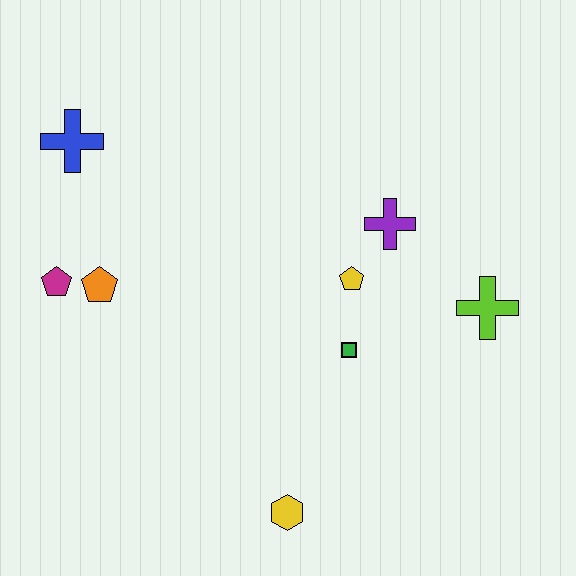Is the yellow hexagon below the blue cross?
Yes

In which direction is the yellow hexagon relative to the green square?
The yellow hexagon is below the green square.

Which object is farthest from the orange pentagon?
The lime cross is farthest from the orange pentagon.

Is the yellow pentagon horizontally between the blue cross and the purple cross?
Yes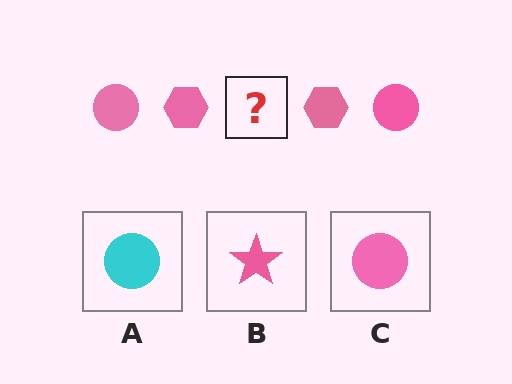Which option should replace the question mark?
Option C.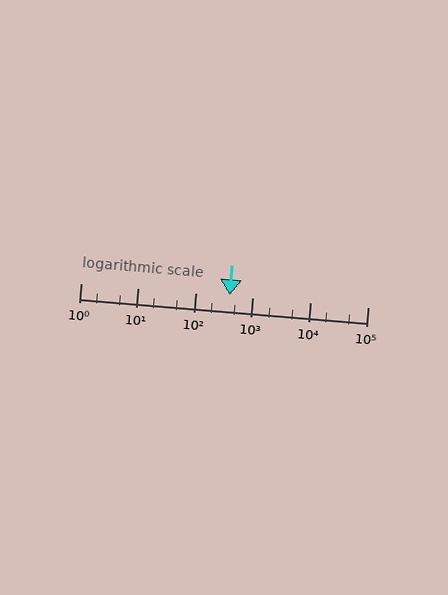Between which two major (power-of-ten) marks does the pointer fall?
The pointer is between 100 and 1000.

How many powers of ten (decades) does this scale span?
The scale spans 5 decades, from 1 to 100000.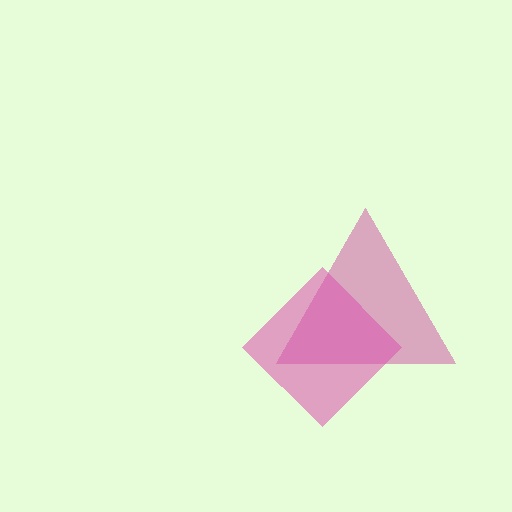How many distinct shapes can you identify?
There are 2 distinct shapes: a magenta triangle, a pink diamond.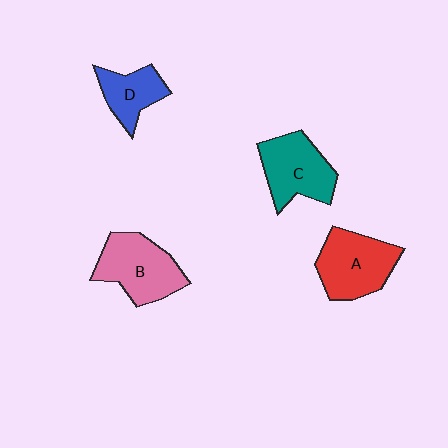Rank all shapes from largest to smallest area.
From largest to smallest: B (pink), A (red), C (teal), D (blue).